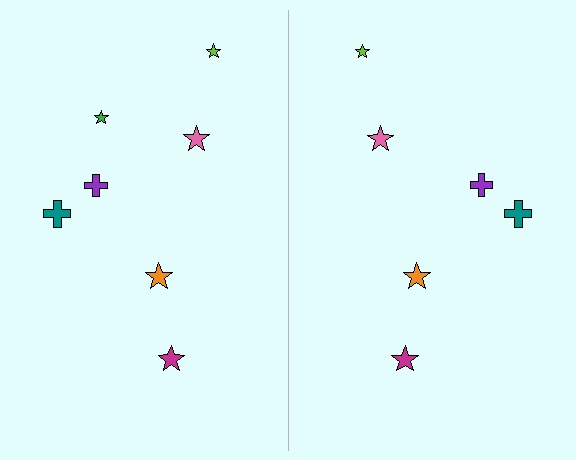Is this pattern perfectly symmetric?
No, the pattern is not perfectly symmetric. A green star is missing from the right side.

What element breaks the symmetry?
A green star is missing from the right side.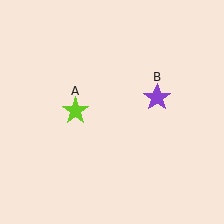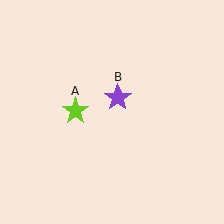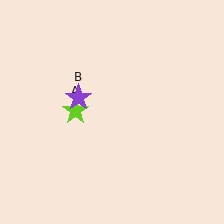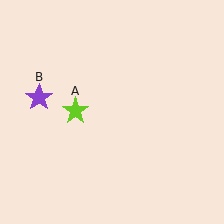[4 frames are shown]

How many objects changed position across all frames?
1 object changed position: purple star (object B).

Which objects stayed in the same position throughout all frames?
Lime star (object A) remained stationary.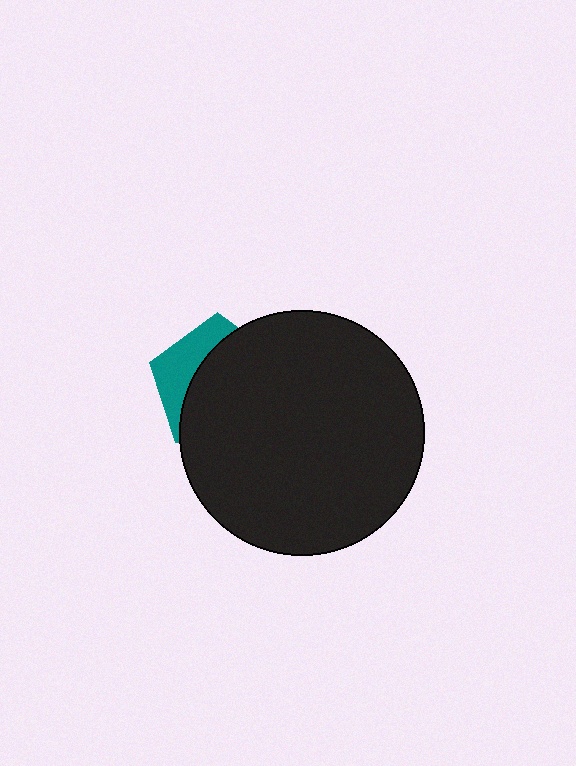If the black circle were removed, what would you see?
You would see the complete teal pentagon.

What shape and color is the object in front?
The object in front is a black circle.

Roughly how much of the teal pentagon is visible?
A small part of it is visible (roughly 30%).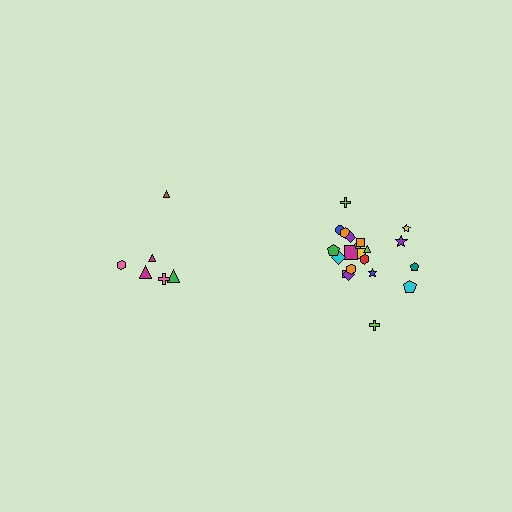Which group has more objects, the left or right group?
The right group.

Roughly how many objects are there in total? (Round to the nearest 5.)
Roughly 30 objects in total.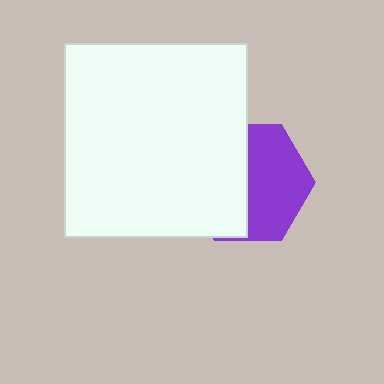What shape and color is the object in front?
The object in front is a white rectangle.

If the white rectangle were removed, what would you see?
You would see the complete purple hexagon.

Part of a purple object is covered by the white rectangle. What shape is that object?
It is a hexagon.